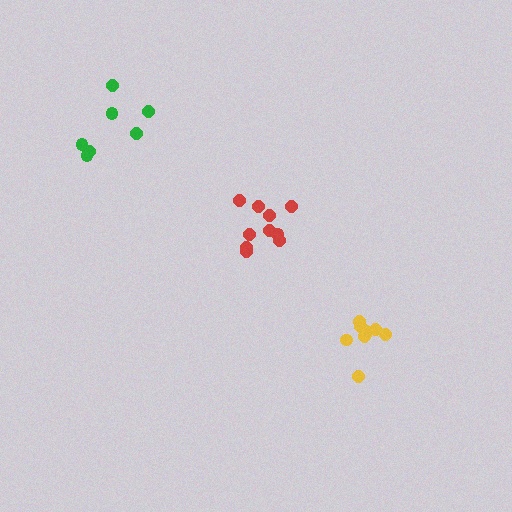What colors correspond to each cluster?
The clusters are colored: green, red, yellow.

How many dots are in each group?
Group 1: 7 dots, Group 2: 10 dots, Group 3: 9 dots (26 total).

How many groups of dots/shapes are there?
There are 3 groups.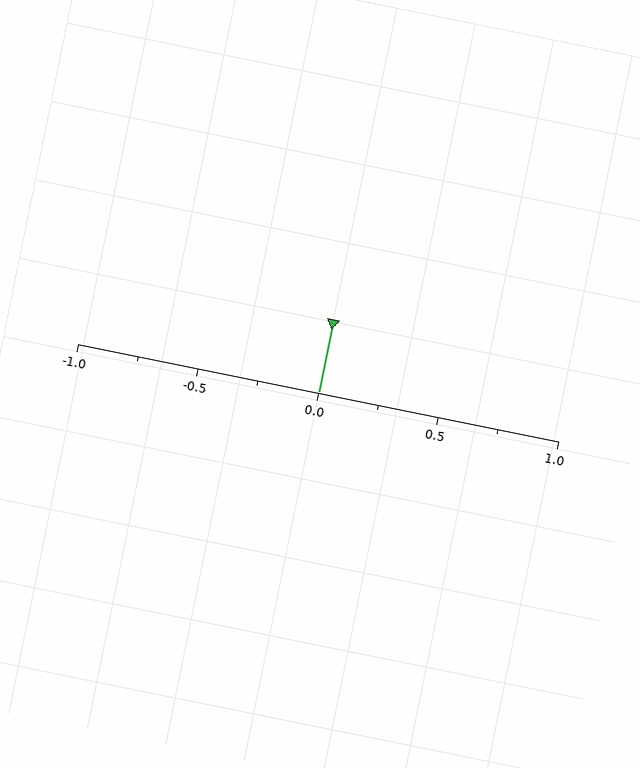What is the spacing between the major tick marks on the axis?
The major ticks are spaced 0.5 apart.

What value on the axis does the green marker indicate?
The marker indicates approximately 0.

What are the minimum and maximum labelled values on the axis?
The axis runs from -1.0 to 1.0.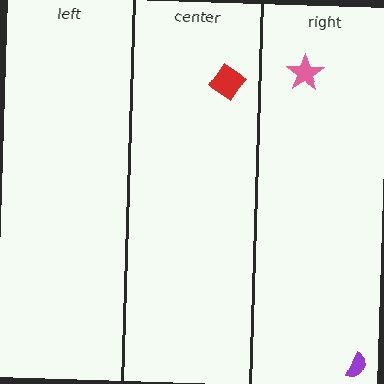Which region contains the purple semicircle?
The right region.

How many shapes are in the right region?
2.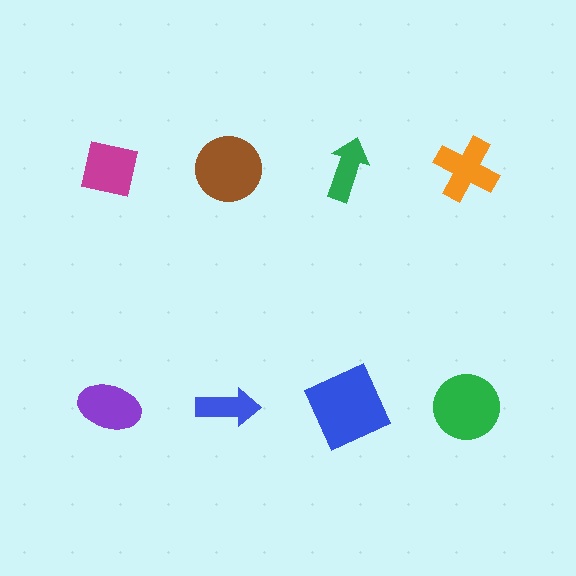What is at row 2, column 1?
A purple ellipse.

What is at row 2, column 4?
A green circle.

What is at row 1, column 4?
An orange cross.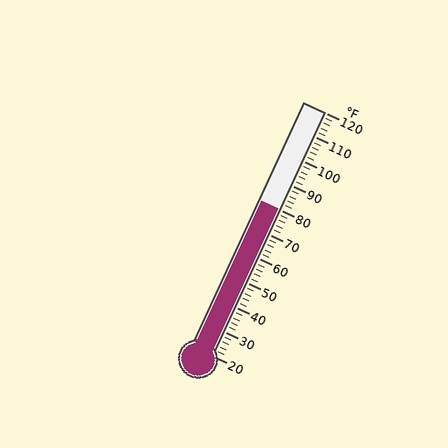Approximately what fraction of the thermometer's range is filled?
The thermometer is filled to approximately 60% of its range.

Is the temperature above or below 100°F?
The temperature is below 100°F.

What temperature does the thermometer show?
The thermometer shows approximately 80°F.